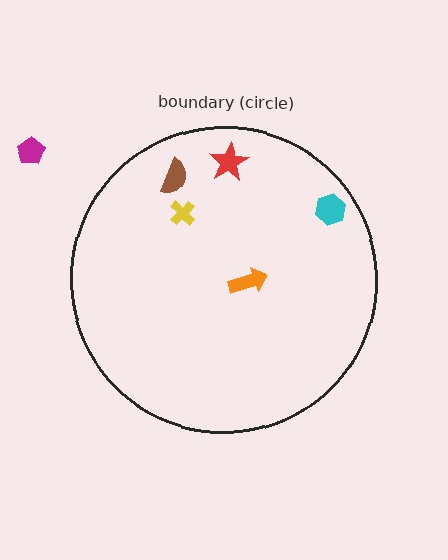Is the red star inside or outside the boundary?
Inside.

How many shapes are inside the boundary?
5 inside, 1 outside.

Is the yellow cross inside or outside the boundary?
Inside.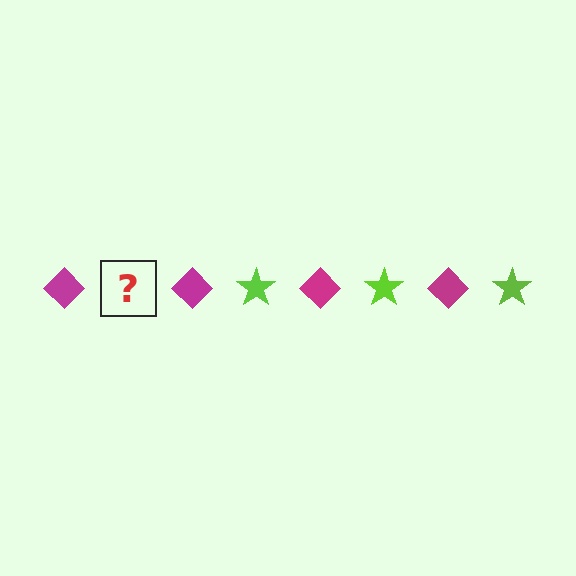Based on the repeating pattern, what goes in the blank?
The blank should be a lime star.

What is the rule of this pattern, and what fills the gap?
The rule is that the pattern alternates between magenta diamond and lime star. The gap should be filled with a lime star.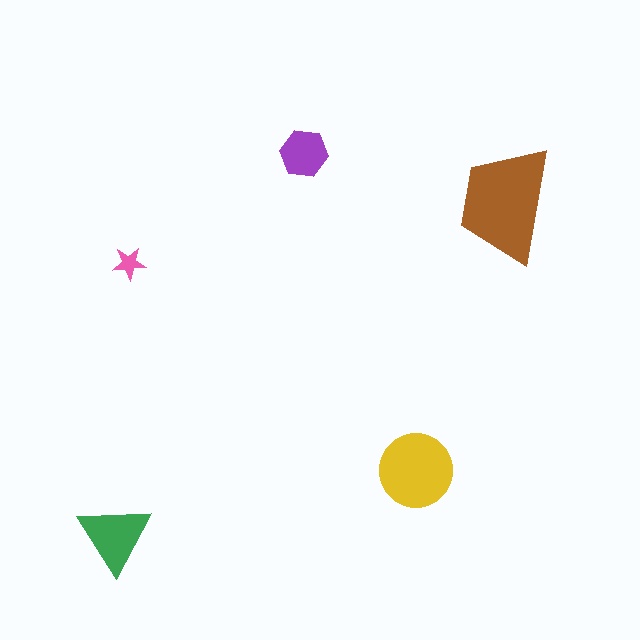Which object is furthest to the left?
The green triangle is leftmost.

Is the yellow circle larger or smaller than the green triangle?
Larger.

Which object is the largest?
The brown trapezoid.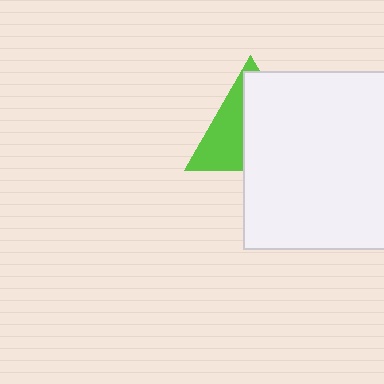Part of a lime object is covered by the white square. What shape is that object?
It is a triangle.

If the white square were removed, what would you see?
You would see the complete lime triangle.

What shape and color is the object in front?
The object in front is a white square.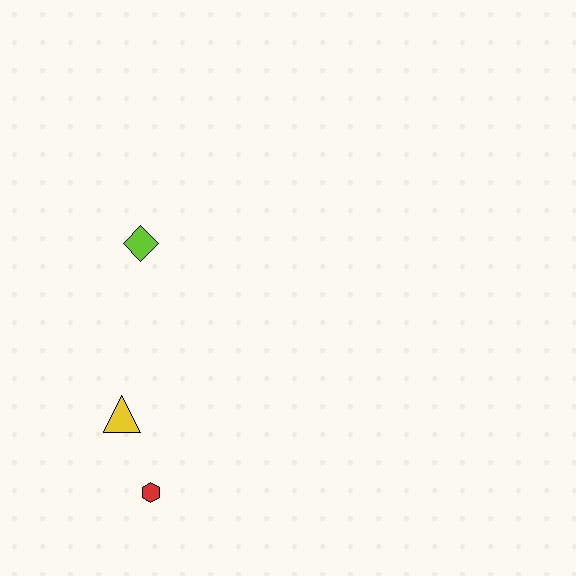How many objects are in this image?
There are 3 objects.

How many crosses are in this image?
There are no crosses.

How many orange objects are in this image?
There are no orange objects.